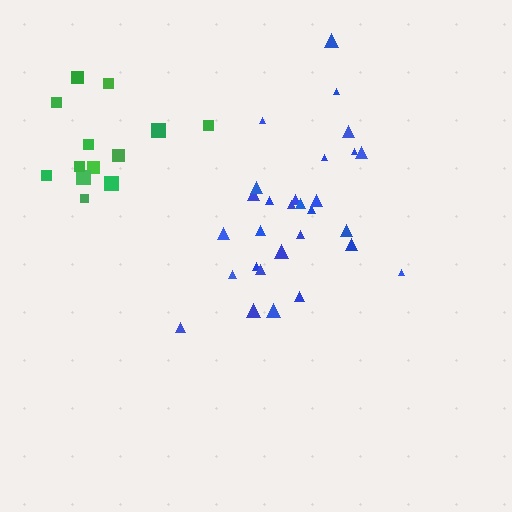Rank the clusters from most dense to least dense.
blue, green.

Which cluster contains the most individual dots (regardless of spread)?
Blue (29).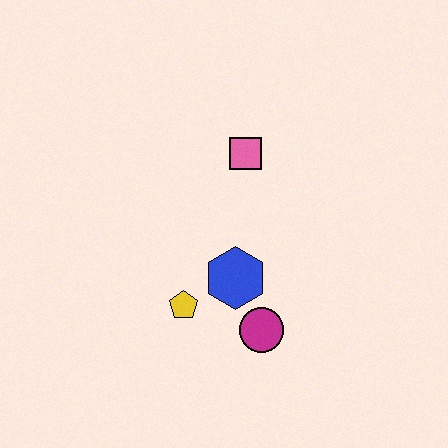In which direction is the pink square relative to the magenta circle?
The pink square is above the magenta circle.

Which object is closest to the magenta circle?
The blue hexagon is closest to the magenta circle.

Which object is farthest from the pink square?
The magenta circle is farthest from the pink square.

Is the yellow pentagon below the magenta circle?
No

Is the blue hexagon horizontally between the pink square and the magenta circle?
No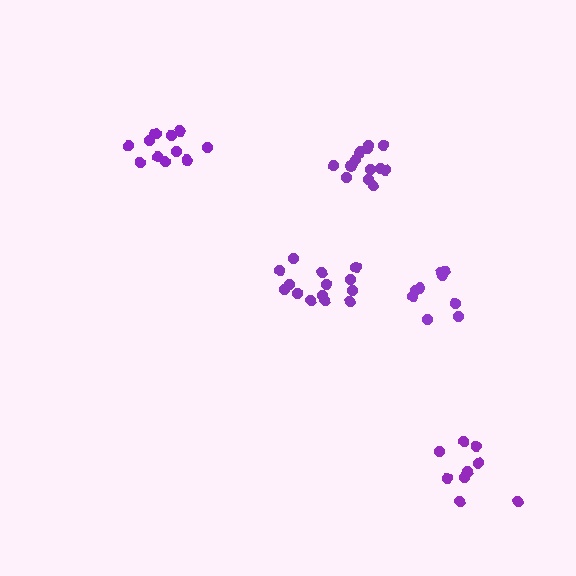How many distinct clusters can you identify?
There are 5 distinct clusters.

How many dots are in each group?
Group 1: 14 dots, Group 2: 13 dots, Group 3: 9 dots, Group 4: 9 dots, Group 5: 12 dots (57 total).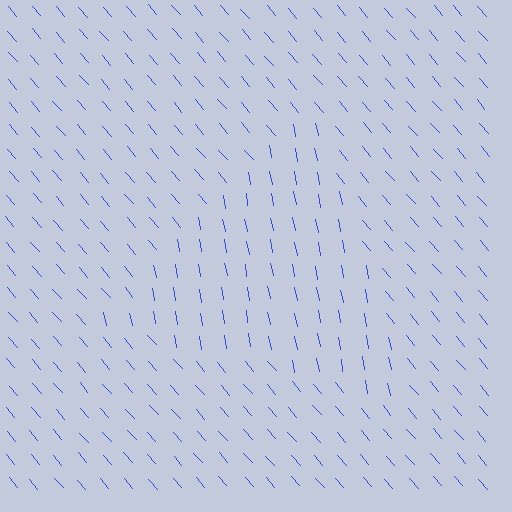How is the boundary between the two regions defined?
The boundary is defined purely by a change in line orientation (approximately 30 degrees difference). All lines are the same color and thickness.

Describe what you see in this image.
The image is filled with small blue line segments. A triangle region in the image has lines oriented differently from the surrounding lines, creating a visible texture boundary.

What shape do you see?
I see a triangle.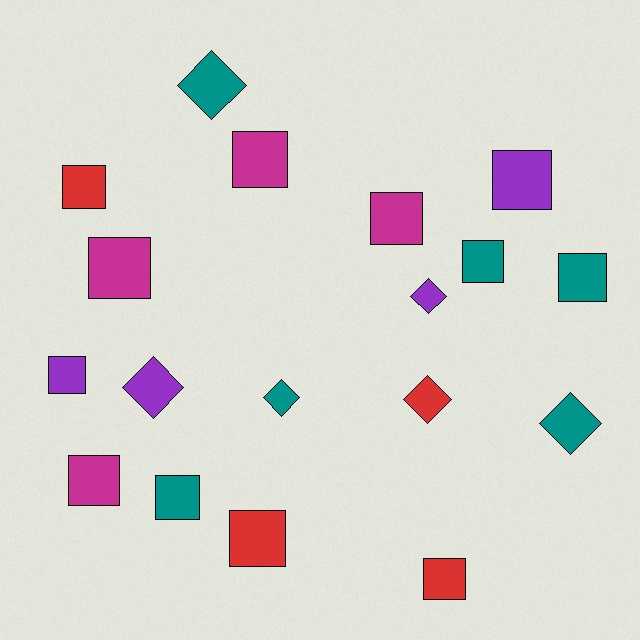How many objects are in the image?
There are 18 objects.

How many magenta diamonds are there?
There are no magenta diamonds.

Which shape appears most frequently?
Square, with 12 objects.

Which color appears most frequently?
Teal, with 6 objects.